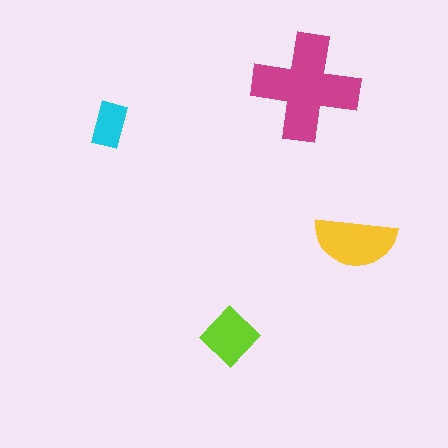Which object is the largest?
The magenta cross.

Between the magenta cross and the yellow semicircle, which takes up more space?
The magenta cross.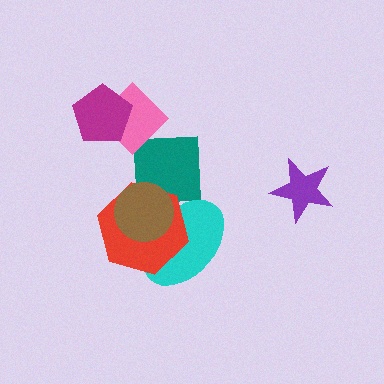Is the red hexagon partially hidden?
Yes, it is partially covered by another shape.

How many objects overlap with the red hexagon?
3 objects overlap with the red hexagon.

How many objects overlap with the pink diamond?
1 object overlaps with the pink diamond.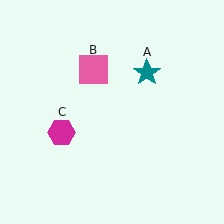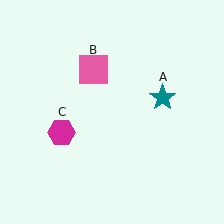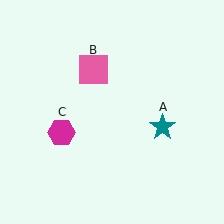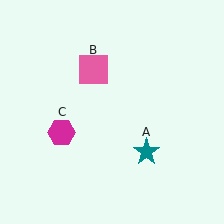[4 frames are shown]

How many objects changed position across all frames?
1 object changed position: teal star (object A).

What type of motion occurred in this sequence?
The teal star (object A) rotated clockwise around the center of the scene.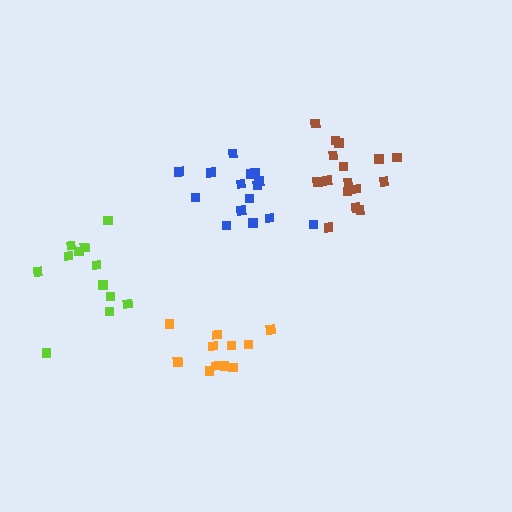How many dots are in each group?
Group 1: 12 dots, Group 2: 15 dots, Group 3: 16 dots, Group 4: 11 dots (54 total).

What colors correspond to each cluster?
The clusters are colored: lime, blue, brown, orange.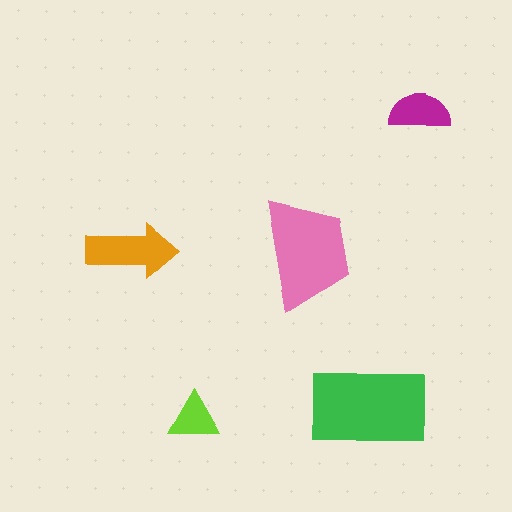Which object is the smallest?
The lime triangle.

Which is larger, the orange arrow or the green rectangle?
The green rectangle.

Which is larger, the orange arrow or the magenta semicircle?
The orange arrow.